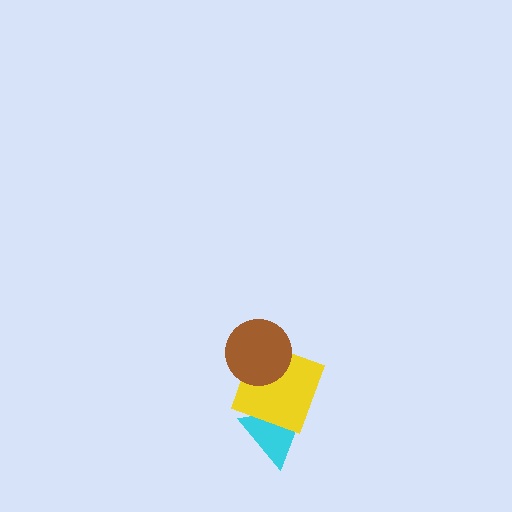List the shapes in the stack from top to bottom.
From top to bottom: the brown circle, the yellow square, the cyan triangle.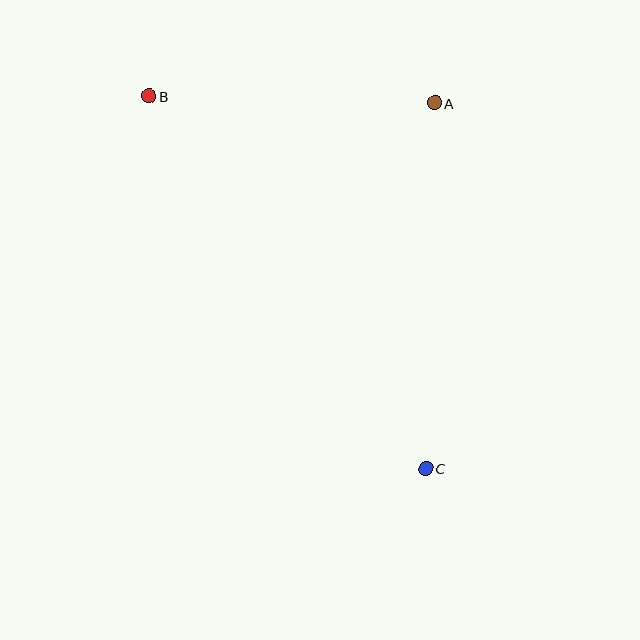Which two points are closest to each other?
Points A and B are closest to each other.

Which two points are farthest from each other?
Points B and C are farthest from each other.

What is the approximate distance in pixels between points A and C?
The distance between A and C is approximately 366 pixels.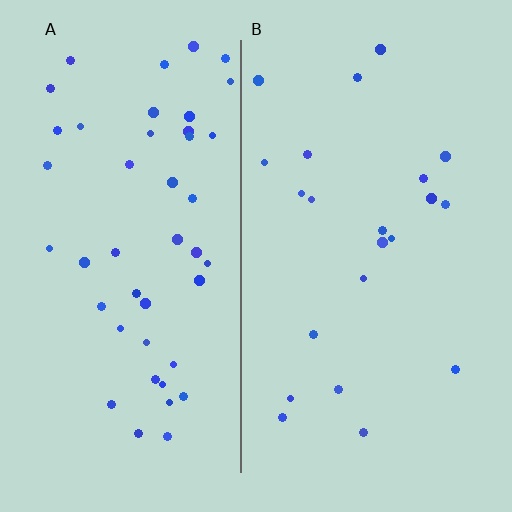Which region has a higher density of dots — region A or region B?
A (the left).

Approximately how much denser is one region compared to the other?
Approximately 2.1× — region A over region B.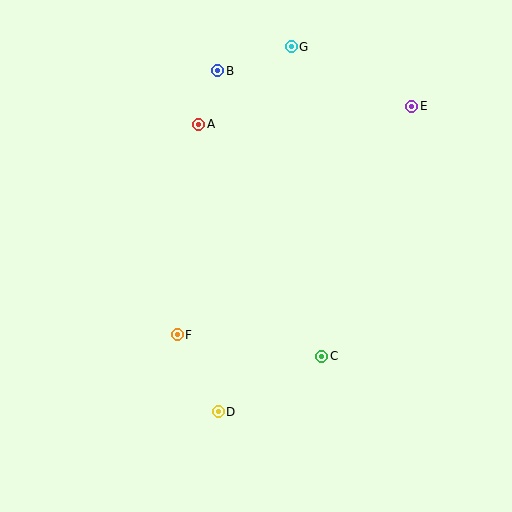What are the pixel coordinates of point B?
Point B is at (218, 71).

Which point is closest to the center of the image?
Point F at (177, 335) is closest to the center.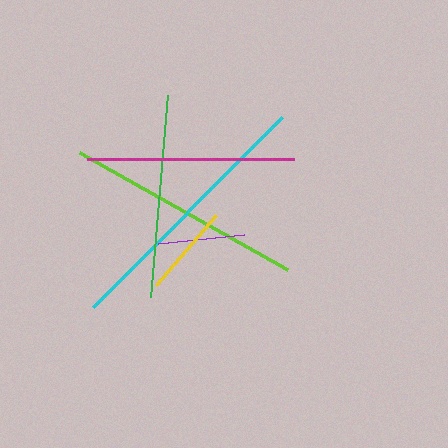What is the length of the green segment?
The green segment is approximately 203 pixels long.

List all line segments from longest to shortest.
From longest to shortest: cyan, lime, magenta, green, yellow, purple.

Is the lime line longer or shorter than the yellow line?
The lime line is longer than the yellow line.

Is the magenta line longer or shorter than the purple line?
The magenta line is longer than the purple line.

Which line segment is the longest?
The cyan line is the longest at approximately 268 pixels.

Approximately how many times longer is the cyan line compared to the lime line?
The cyan line is approximately 1.1 times the length of the lime line.